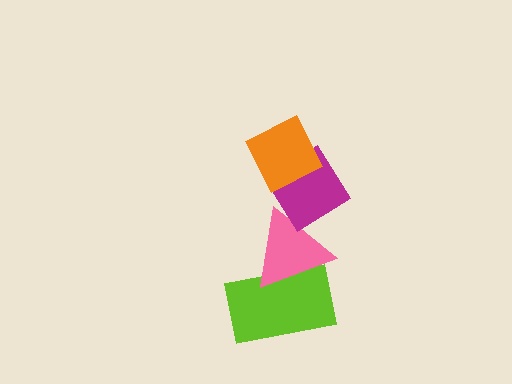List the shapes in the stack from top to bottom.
From top to bottom: the orange diamond, the magenta diamond, the pink triangle, the lime rectangle.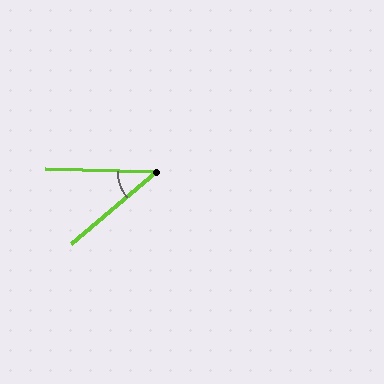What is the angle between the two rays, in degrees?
Approximately 42 degrees.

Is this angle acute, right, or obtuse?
It is acute.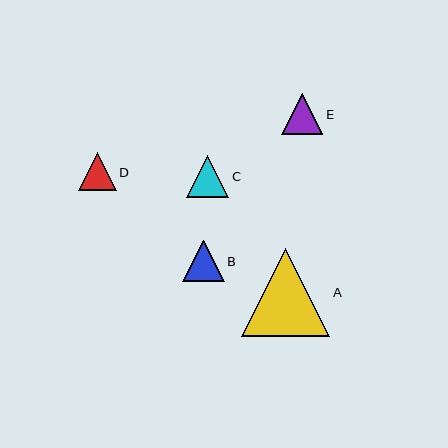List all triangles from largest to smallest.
From largest to smallest: A, C, B, E, D.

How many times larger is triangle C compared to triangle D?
Triangle C is approximately 1.1 times the size of triangle D.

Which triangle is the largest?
Triangle A is the largest with a size of approximately 88 pixels.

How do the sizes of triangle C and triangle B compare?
Triangle C and triangle B are approximately the same size.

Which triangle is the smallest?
Triangle D is the smallest with a size of approximately 37 pixels.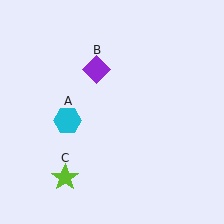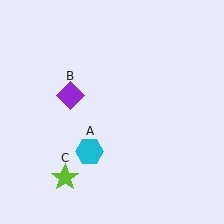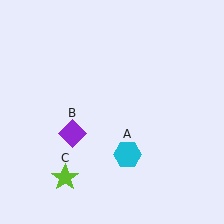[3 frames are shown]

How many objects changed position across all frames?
2 objects changed position: cyan hexagon (object A), purple diamond (object B).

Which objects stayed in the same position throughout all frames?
Lime star (object C) remained stationary.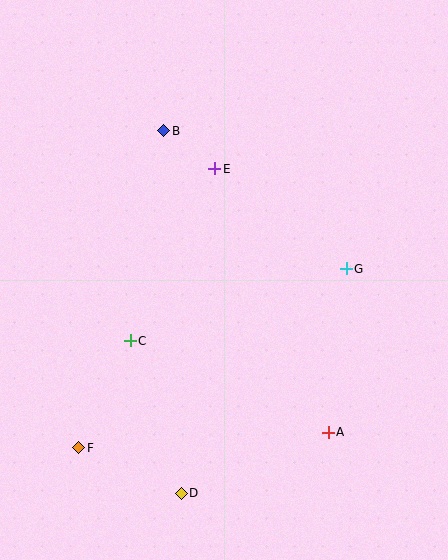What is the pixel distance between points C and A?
The distance between C and A is 219 pixels.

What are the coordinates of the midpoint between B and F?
The midpoint between B and F is at (121, 289).